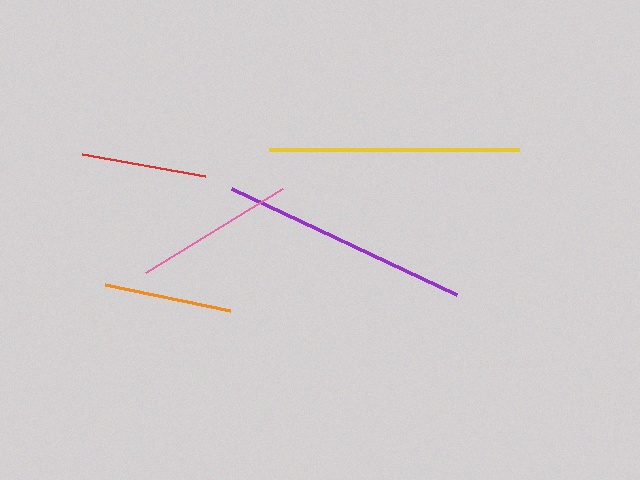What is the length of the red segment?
The red segment is approximately 126 pixels long.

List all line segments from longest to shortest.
From longest to shortest: yellow, purple, pink, orange, red.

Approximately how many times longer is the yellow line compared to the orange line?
The yellow line is approximately 1.9 times the length of the orange line.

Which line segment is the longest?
The yellow line is the longest at approximately 249 pixels.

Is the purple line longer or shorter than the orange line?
The purple line is longer than the orange line.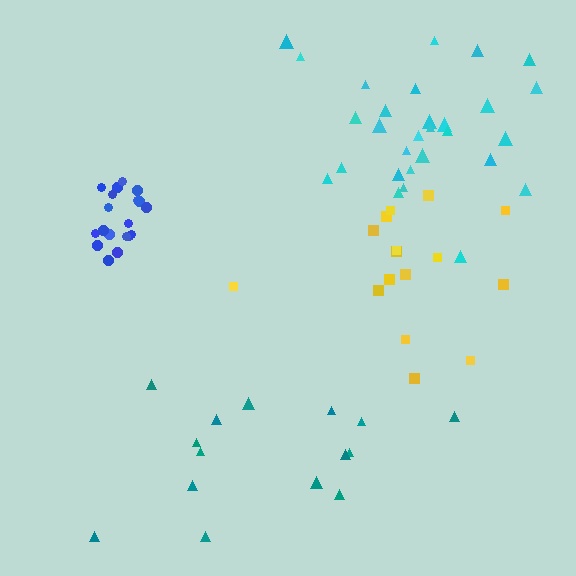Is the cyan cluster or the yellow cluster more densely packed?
Cyan.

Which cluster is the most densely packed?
Blue.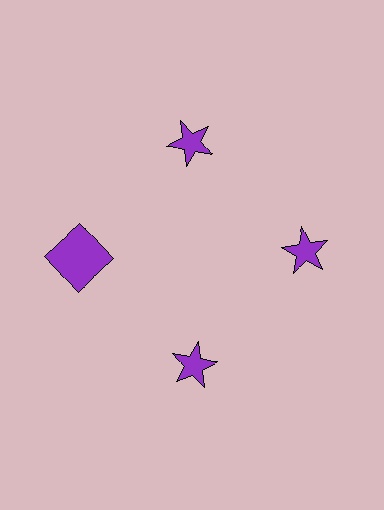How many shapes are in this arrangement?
There are 4 shapes arranged in a ring pattern.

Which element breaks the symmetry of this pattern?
The purple square at roughly the 9 o'clock position breaks the symmetry. All other shapes are purple stars.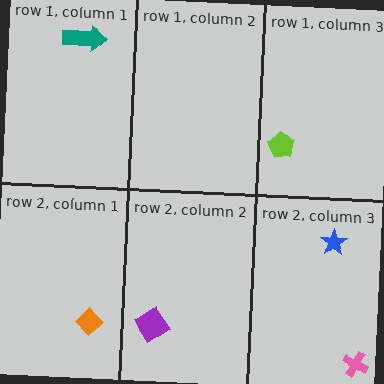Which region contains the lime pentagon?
The row 1, column 3 region.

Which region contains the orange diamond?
The row 2, column 1 region.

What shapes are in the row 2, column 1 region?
The orange diamond.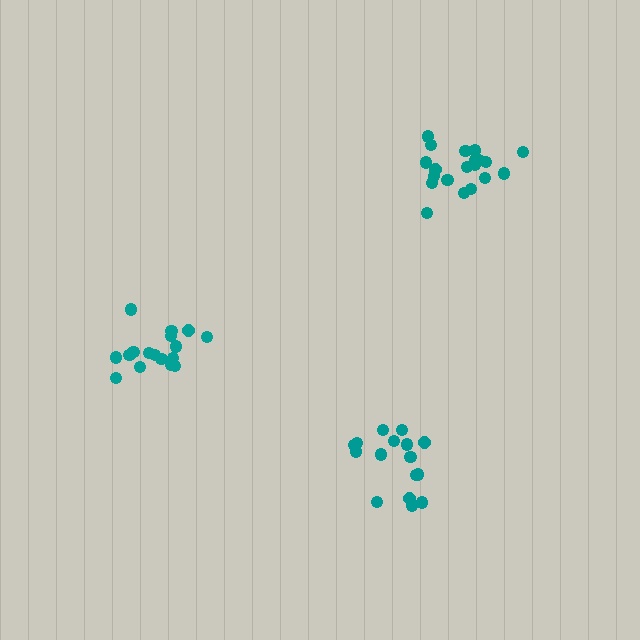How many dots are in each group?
Group 1: 16 dots, Group 2: 17 dots, Group 3: 20 dots (53 total).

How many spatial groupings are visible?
There are 3 spatial groupings.